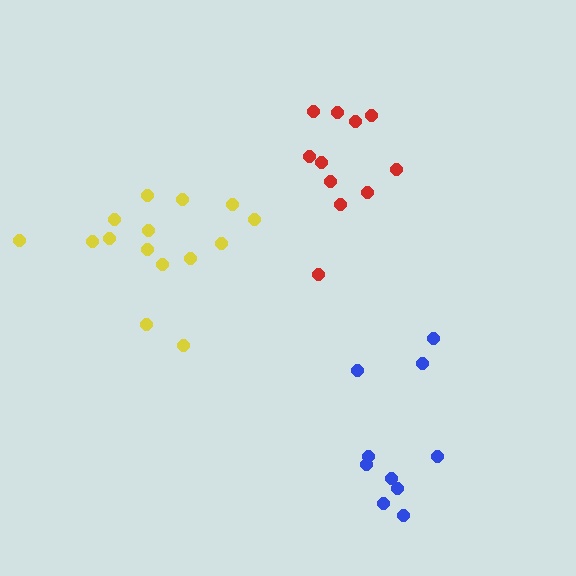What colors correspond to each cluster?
The clusters are colored: yellow, blue, red.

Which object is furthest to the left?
The yellow cluster is leftmost.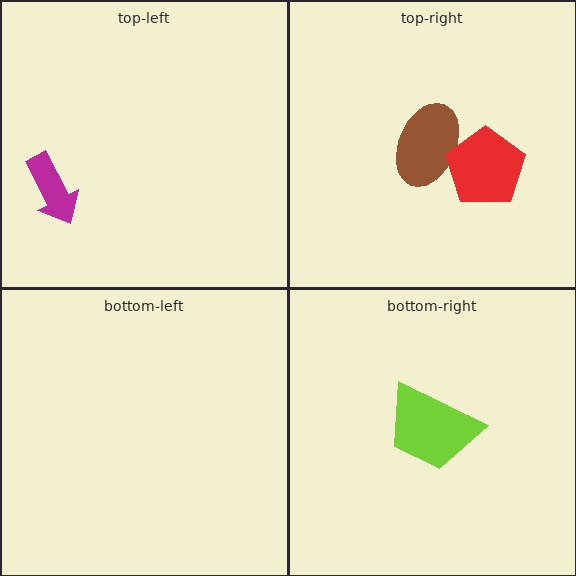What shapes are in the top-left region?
The magenta arrow.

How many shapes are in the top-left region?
1.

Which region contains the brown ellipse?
The top-right region.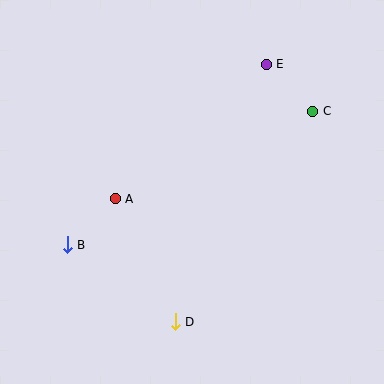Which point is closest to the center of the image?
Point A at (115, 199) is closest to the center.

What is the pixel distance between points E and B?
The distance between E and B is 269 pixels.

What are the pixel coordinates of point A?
Point A is at (115, 199).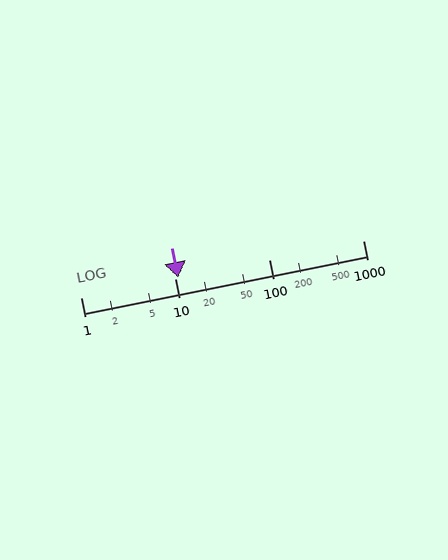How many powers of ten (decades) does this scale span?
The scale spans 3 decades, from 1 to 1000.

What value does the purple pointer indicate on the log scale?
The pointer indicates approximately 11.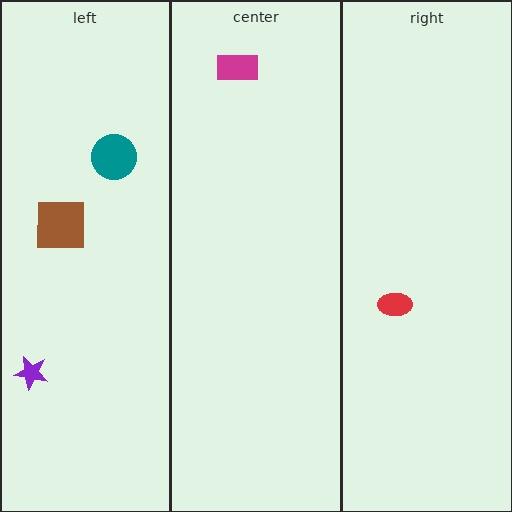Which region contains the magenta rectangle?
The center region.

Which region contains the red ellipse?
The right region.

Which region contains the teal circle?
The left region.